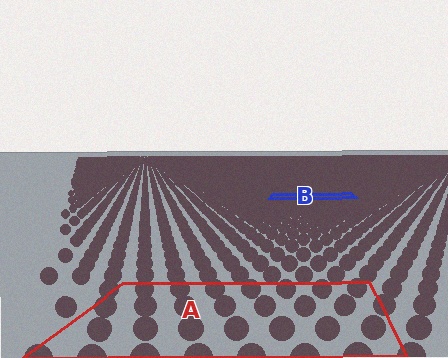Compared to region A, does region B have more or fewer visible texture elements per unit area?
Region B has more texture elements per unit area — they are packed more densely because it is farther away.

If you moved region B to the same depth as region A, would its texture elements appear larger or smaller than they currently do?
They would appear larger. At a closer depth, the same texture elements are projected at a bigger on-screen size.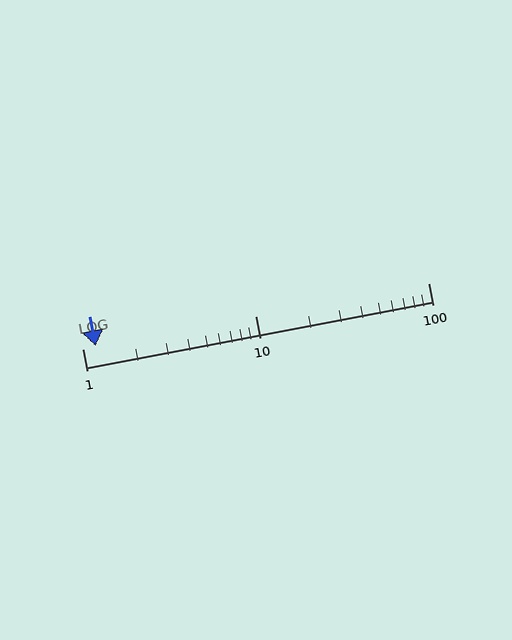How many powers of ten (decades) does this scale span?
The scale spans 2 decades, from 1 to 100.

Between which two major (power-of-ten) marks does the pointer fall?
The pointer is between 1 and 10.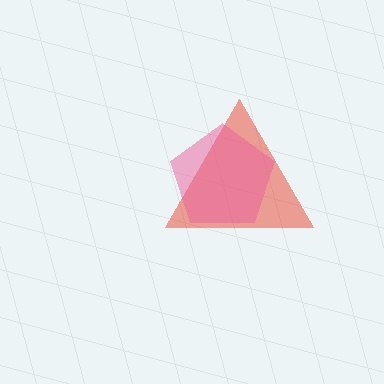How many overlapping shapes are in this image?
There are 2 overlapping shapes in the image.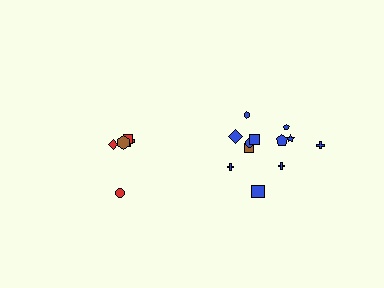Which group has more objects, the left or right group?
The right group.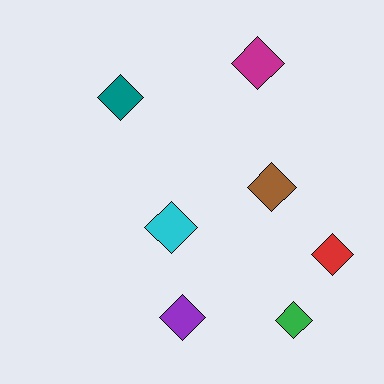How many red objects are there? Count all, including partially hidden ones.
There is 1 red object.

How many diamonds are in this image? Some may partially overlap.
There are 7 diamonds.